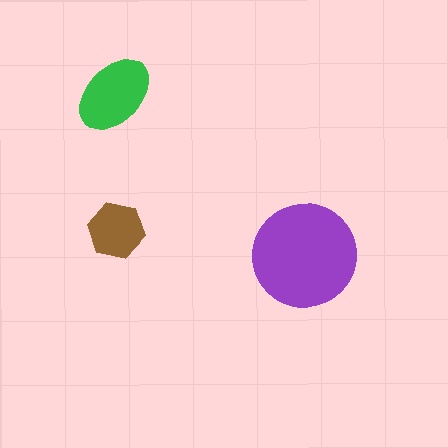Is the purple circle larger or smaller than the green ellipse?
Larger.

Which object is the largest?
The purple circle.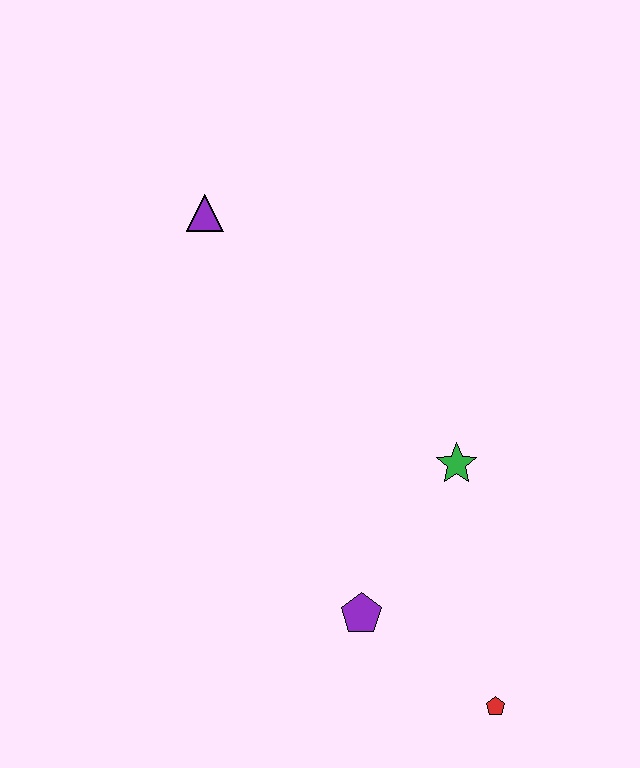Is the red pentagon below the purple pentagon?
Yes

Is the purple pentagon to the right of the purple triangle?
Yes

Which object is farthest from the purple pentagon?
The purple triangle is farthest from the purple pentagon.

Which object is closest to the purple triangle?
The green star is closest to the purple triangle.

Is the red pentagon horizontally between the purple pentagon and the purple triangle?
No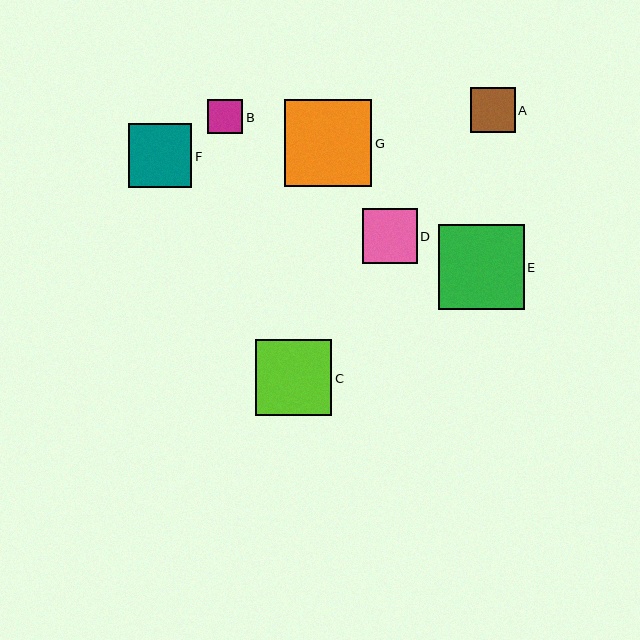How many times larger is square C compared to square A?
Square C is approximately 1.7 times the size of square A.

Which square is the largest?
Square G is the largest with a size of approximately 87 pixels.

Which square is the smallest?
Square B is the smallest with a size of approximately 35 pixels.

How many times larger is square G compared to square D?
Square G is approximately 1.6 times the size of square D.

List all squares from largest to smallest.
From largest to smallest: G, E, C, F, D, A, B.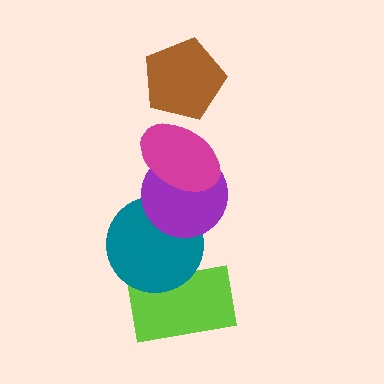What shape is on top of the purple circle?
The magenta ellipse is on top of the purple circle.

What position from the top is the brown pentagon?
The brown pentagon is 1st from the top.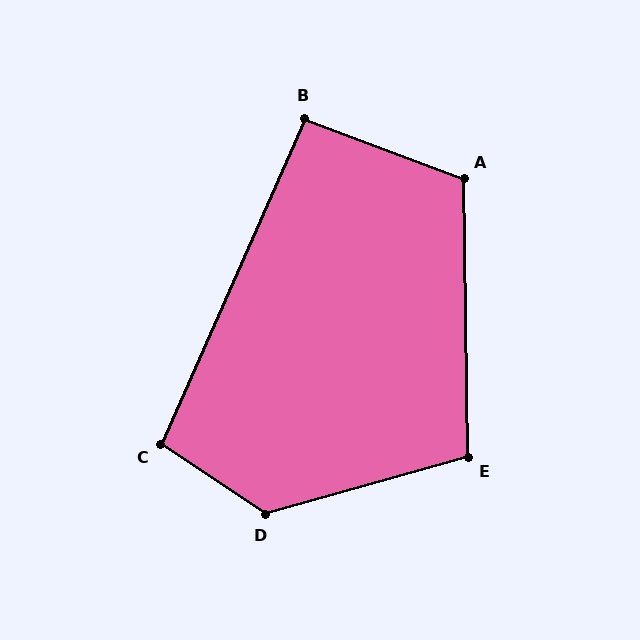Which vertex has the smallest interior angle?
B, at approximately 93 degrees.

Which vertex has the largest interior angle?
D, at approximately 130 degrees.